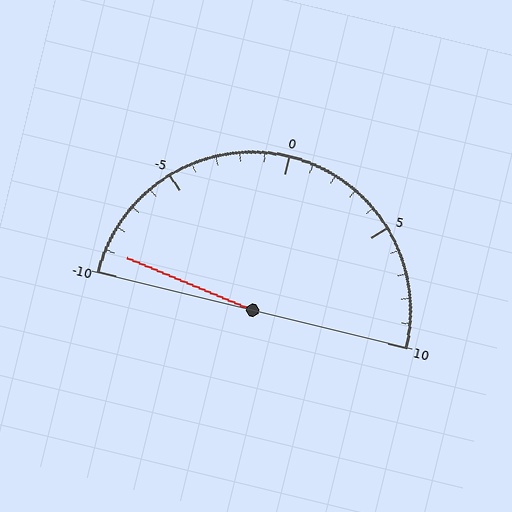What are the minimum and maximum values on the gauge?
The gauge ranges from -10 to 10.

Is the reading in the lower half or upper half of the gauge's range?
The reading is in the lower half of the range (-10 to 10).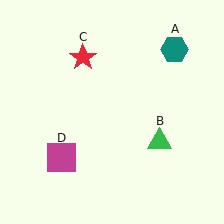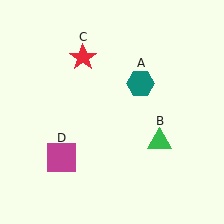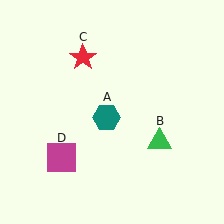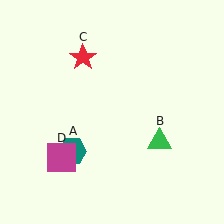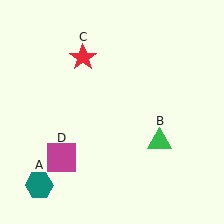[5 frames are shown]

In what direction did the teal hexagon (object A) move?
The teal hexagon (object A) moved down and to the left.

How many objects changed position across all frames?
1 object changed position: teal hexagon (object A).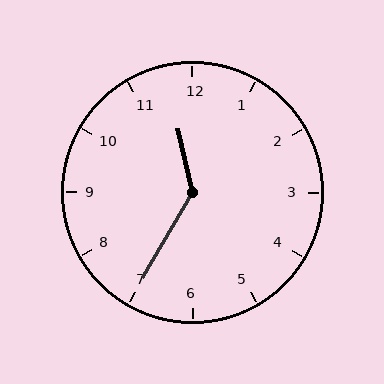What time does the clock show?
11:35.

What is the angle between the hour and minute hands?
Approximately 138 degrees.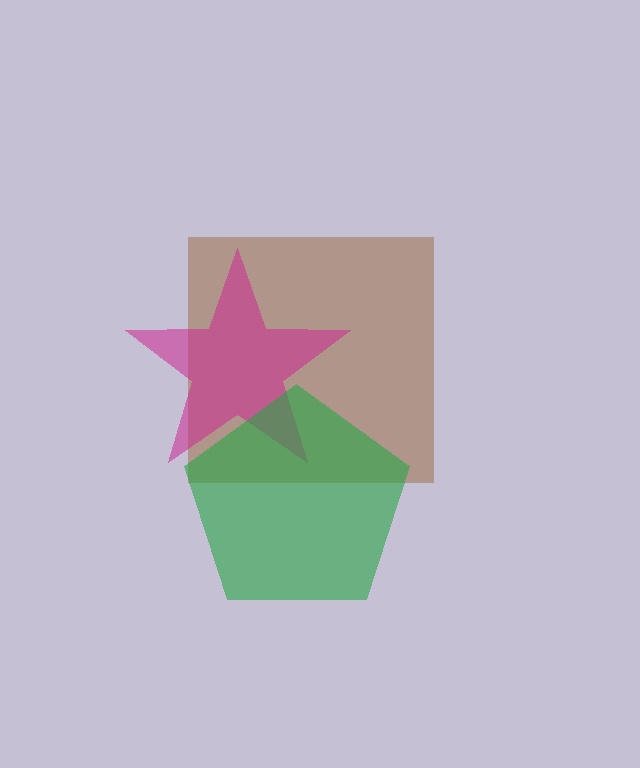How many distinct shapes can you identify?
There are 3 distinct shapes: a brown square, a magenta star, a green pentagon.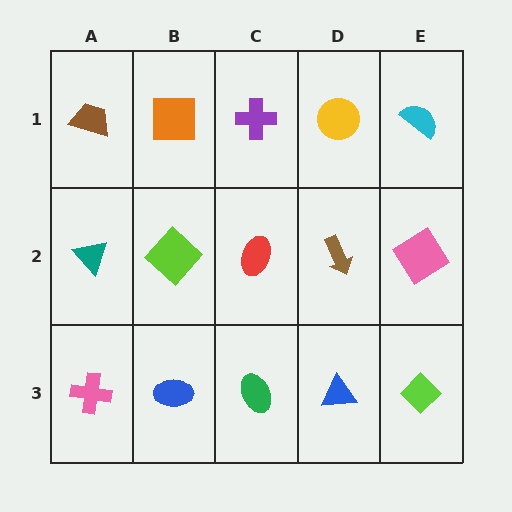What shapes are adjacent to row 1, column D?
A brown arrow (row 2, column D), a purple cross (row 1, column C), a cyan semicircle (row 1, column E).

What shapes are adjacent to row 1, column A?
A teal triangle (row 2, column A), an orange square (row 1, column B).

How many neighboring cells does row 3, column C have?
3.